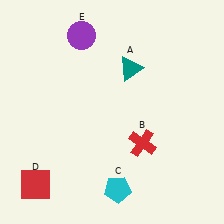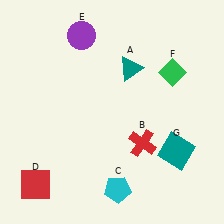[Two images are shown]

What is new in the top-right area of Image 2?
A green diamond (F) was added in the top-right area of Image 2.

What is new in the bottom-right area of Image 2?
A teal square (G) was added in the bottom-right area of Image 2.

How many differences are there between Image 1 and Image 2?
There are 2 differences between the two images.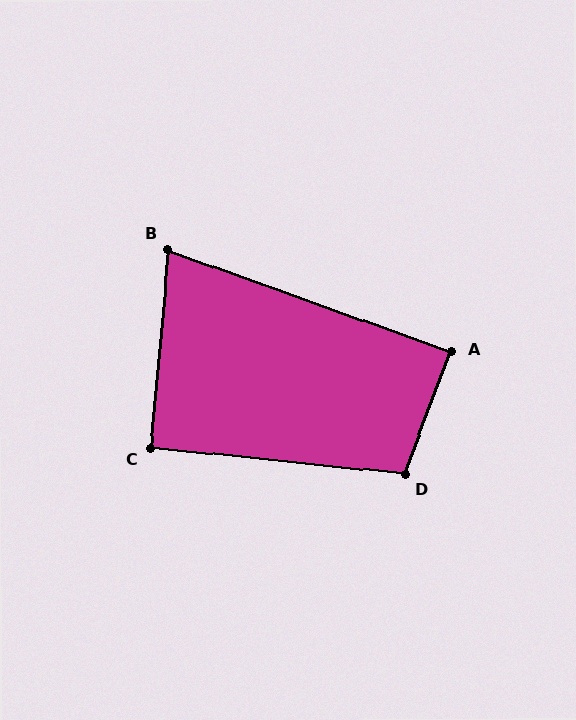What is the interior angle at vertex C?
Approximately 91 degrees (approximately right).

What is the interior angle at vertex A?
Approximately 89 degrees (approximately right).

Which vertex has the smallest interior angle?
B, at approximately 75 degrees.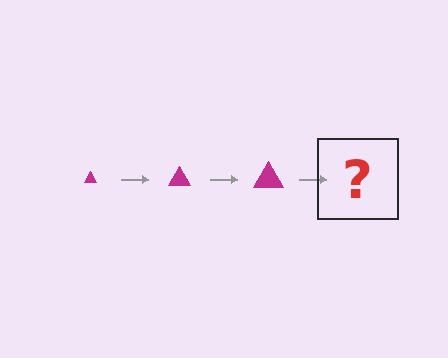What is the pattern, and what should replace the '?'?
The pattern is that the triangle gets progressively larger each step. The '?' should be a magenta triangle, larger than the previous one.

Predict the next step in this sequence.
The next step is a magenta triangle, larger than the previous one.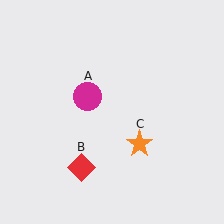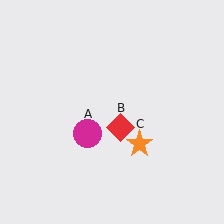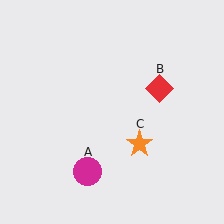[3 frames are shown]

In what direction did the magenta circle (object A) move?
The magenta circle (object A) moved down.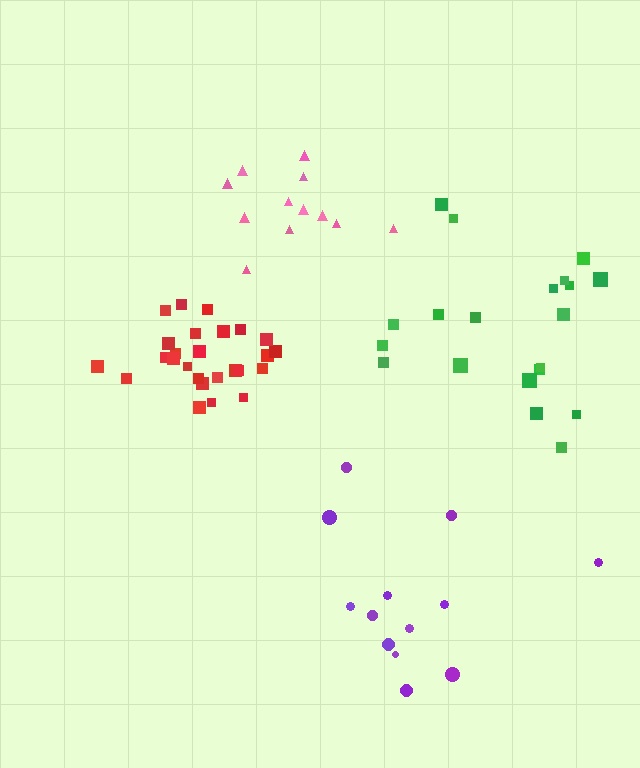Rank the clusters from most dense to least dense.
red, pink, purple, green.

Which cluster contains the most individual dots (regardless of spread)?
Red (26).